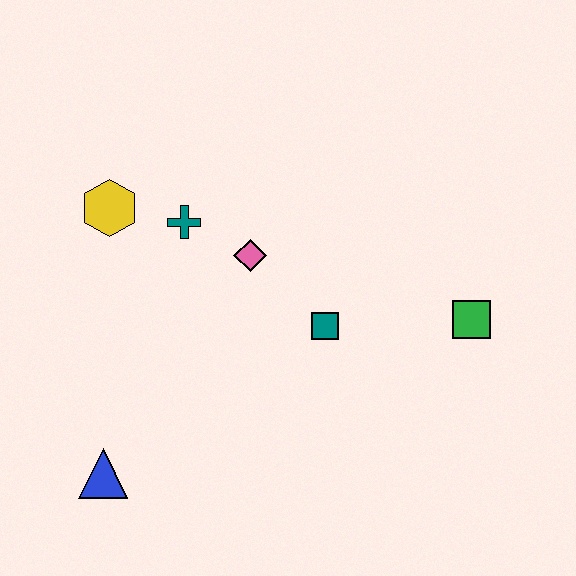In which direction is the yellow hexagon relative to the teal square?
The yellow hexagon is to the left of the teal square.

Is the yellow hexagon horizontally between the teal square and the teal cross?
No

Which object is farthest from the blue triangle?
The green square is farthest from the blue triangle.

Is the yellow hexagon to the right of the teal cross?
No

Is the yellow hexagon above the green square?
Yes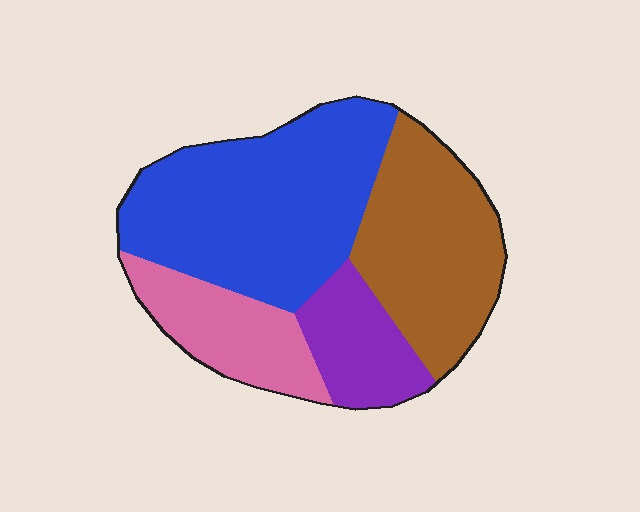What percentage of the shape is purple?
Purple covers around 15% of the shape.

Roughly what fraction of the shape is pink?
Pink takes up about one sixth (1/6) of the shape.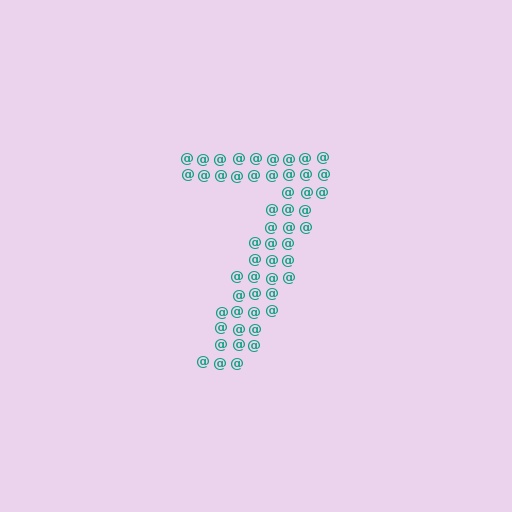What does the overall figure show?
The overall figure shows the digit 7.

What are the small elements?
The small elements are at signs.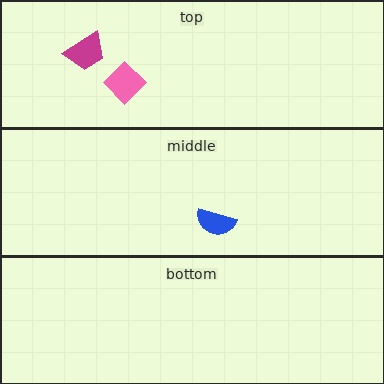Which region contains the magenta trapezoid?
The top region.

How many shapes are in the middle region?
1.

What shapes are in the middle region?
The blue semicircle.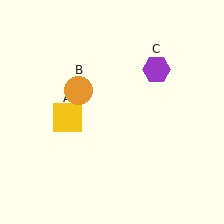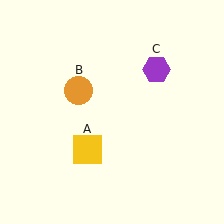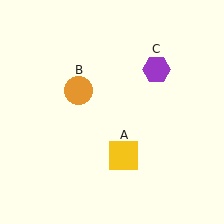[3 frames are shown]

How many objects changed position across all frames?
1 object changed position: yellow square (object A).